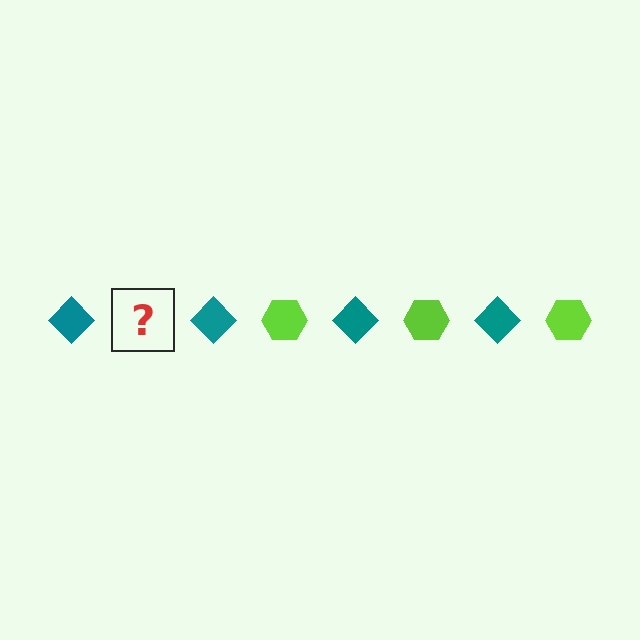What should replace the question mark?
The question mark should be replaced with a lime hexagon.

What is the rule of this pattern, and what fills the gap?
The rule is that the pattern alternates between teal diamond and lime hexagon. The gap should be filled with a lime hexagon.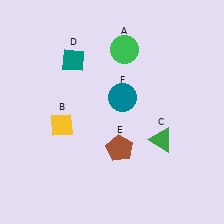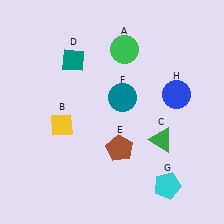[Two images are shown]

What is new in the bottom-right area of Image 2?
A cyan pentagon (G) was added in the bottom-right area of Image 2.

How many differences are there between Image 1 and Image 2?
There are 2 differences between the two images.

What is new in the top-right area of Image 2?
A blue circle (H) was added in the top-right area of Image 2.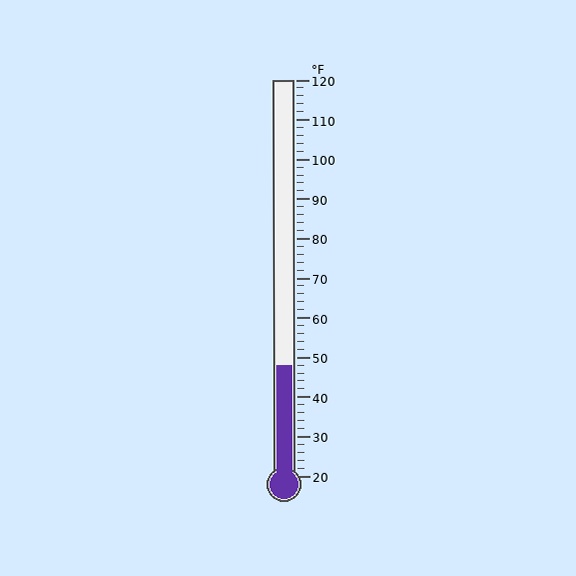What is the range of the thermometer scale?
The thermometer scale ranges from 20°F to 120°F.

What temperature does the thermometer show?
The thermometer shows approximately 48°F.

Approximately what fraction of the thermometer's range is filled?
The thermometer is filled to approximately 30% of its range.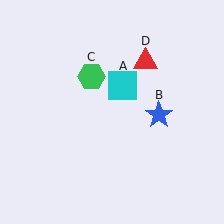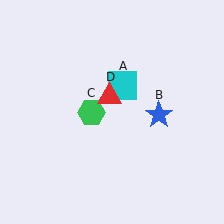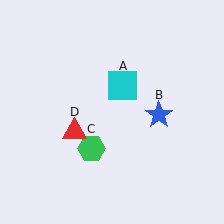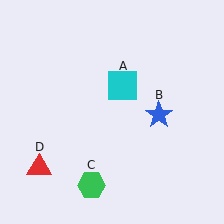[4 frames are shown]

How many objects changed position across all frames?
2 objects changed position: green hexagon (object C), red triangle (object D).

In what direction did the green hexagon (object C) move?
The green hexagon (object C) moved down.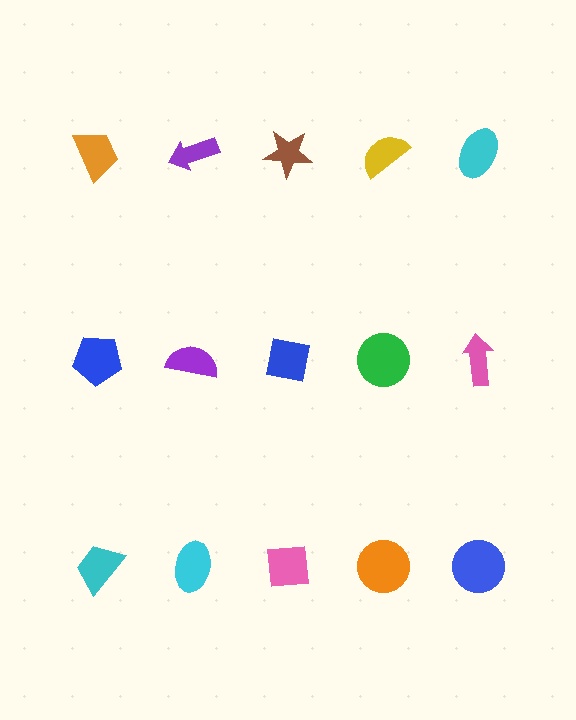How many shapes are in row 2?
5 shapes.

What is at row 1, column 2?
A purple arrow.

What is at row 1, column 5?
A cyan ellipse.